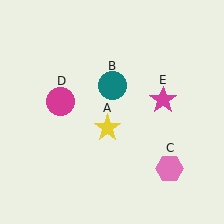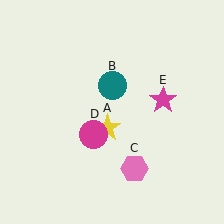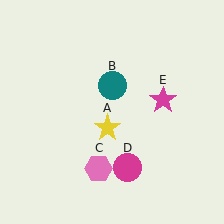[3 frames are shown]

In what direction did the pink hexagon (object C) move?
The pink hexagon (object C) moved left.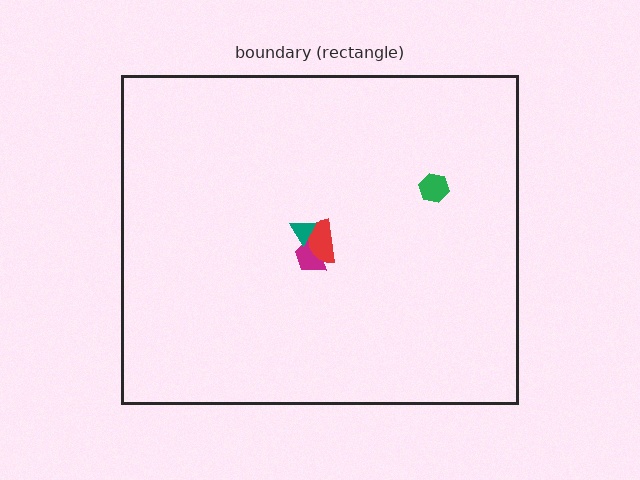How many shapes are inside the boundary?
4 inside, 0 outside.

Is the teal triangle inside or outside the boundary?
Inside.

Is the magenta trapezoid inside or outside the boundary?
Inside.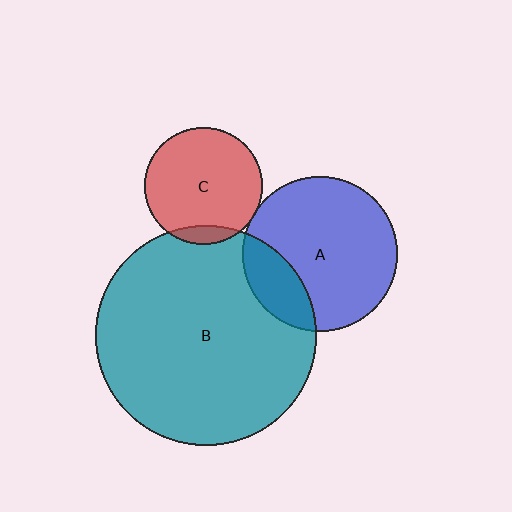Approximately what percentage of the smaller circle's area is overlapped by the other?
Approximately 20%.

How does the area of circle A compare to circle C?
Approximately 1.7 times.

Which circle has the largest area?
Circle B (teal).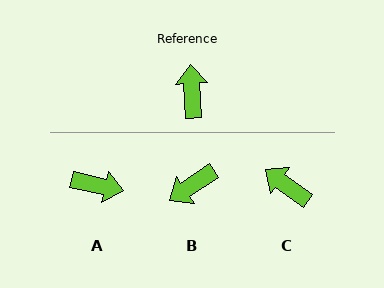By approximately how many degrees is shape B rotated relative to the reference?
Approximately 120 degrees counter-clockwise.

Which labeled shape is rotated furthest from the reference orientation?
B, about 120 degrees away.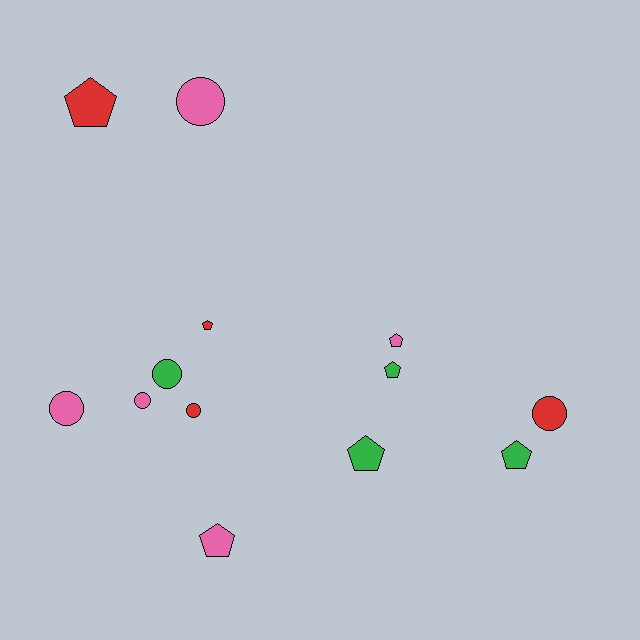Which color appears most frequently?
Pink, with 5 objects.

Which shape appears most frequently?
Pentagon, with 7 objects.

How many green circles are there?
There is 1 green circle.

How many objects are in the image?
There are 13 objects.